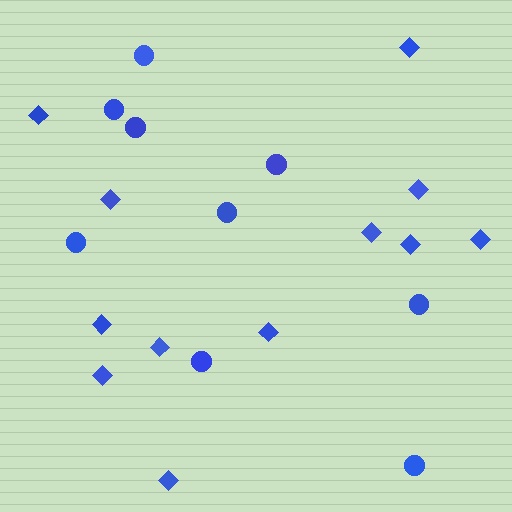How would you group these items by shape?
There are 2 groups: one group of diamonds (12) and one group of circles (9).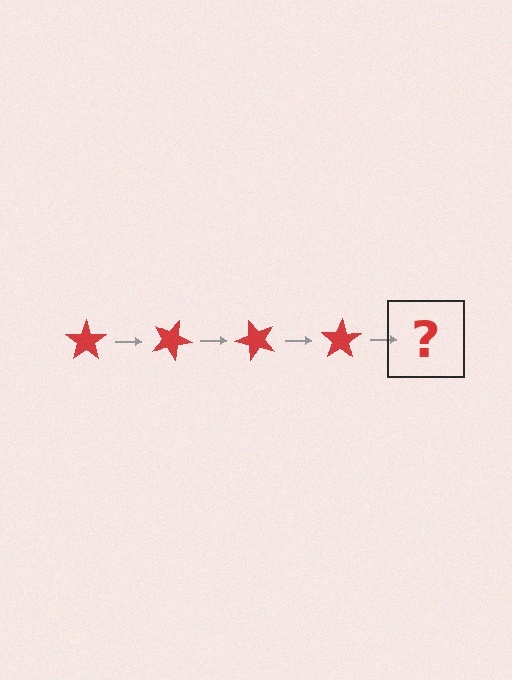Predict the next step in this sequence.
The next step is a red star rotated 100 degrees.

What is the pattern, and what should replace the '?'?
The pattern is that the star rotates 25 degrees each step. The '?' should be a red star rotated 100 degrees.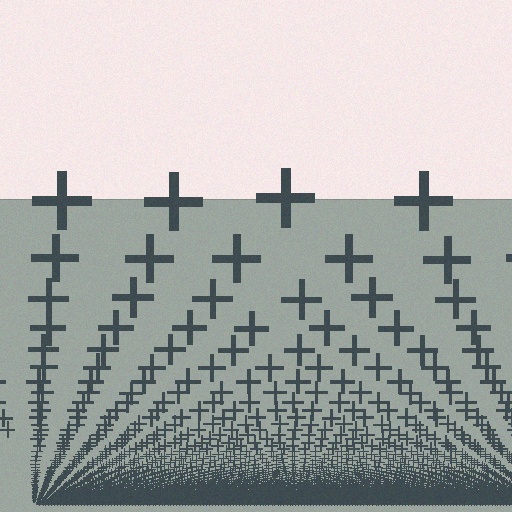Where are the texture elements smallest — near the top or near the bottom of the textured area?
Near the bottom.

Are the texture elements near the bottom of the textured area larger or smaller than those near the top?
Smaller. The gradient is inverted — elements near the bottom are smaller and denser.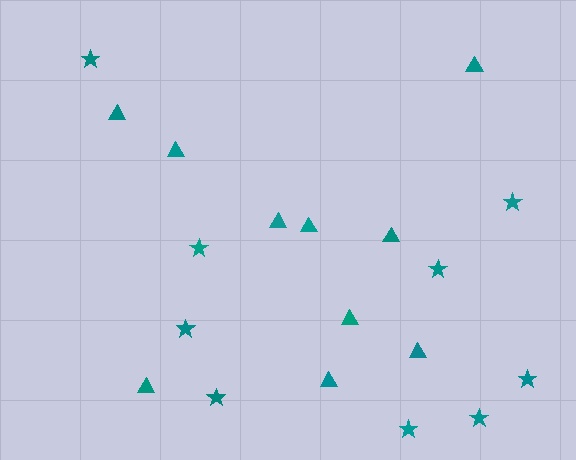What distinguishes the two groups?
There are 2 groups: one group of triangles (10) and one group of stars (9).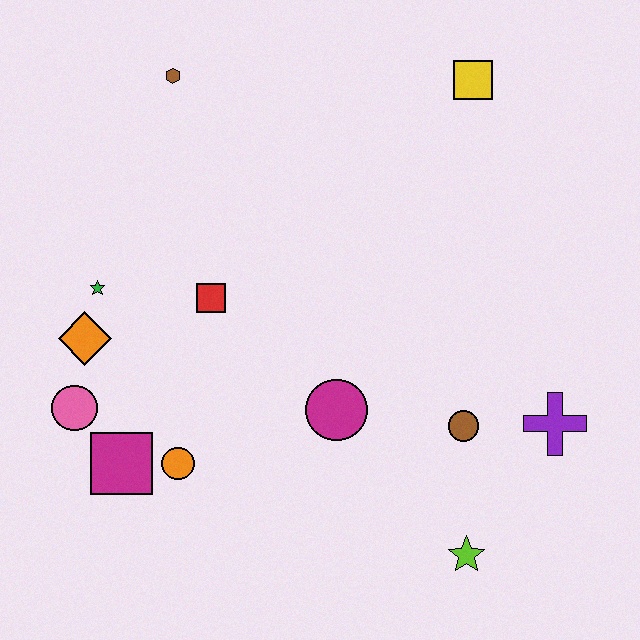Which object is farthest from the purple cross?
The brown hexagon is farthest from the purple cross.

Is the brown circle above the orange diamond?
No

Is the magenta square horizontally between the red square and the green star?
Yes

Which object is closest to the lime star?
The brown circle is closest to the lime star.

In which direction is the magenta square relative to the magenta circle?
The magenta square is to the left of the magenta circle.